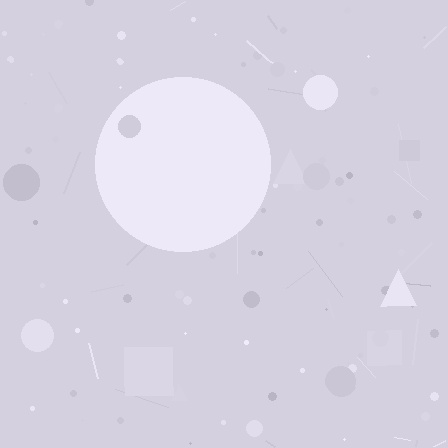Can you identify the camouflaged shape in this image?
The camouflaged shape is a circle.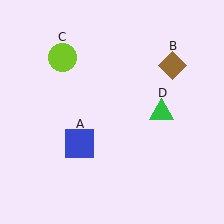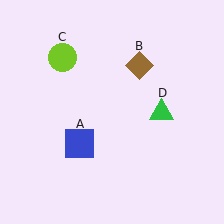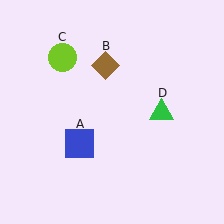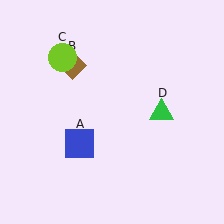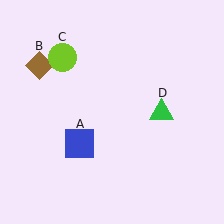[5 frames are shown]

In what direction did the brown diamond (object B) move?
The brown diamond (object B) moved left.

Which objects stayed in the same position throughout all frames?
Blue square (object A) and lime circle (object C) and green triangle (object D) remained stationary.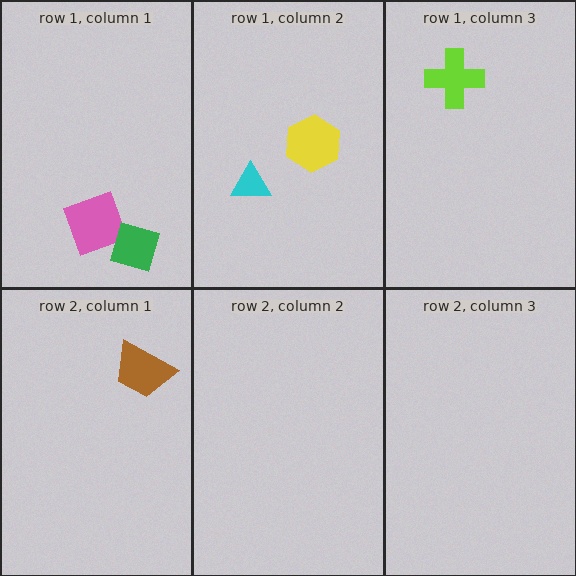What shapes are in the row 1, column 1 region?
The pink square, the green diamond.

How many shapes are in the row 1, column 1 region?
2.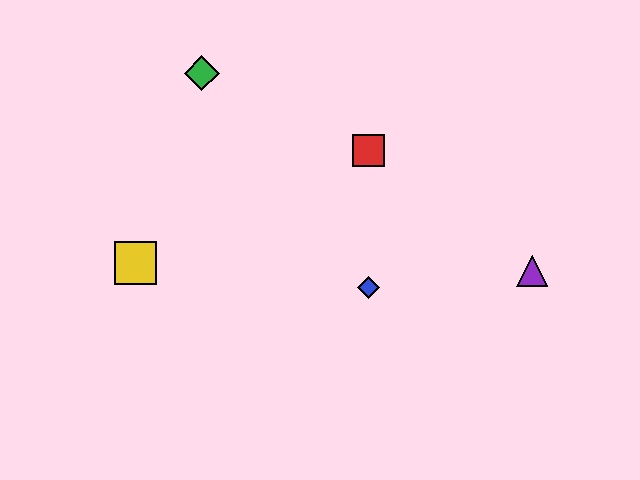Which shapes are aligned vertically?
The red square, the blue diamond are aligned vertically.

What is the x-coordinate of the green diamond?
The green diamond is at x≈202.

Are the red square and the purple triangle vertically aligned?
No, the red square is at x≈368 and the purple triangle is at x≈532.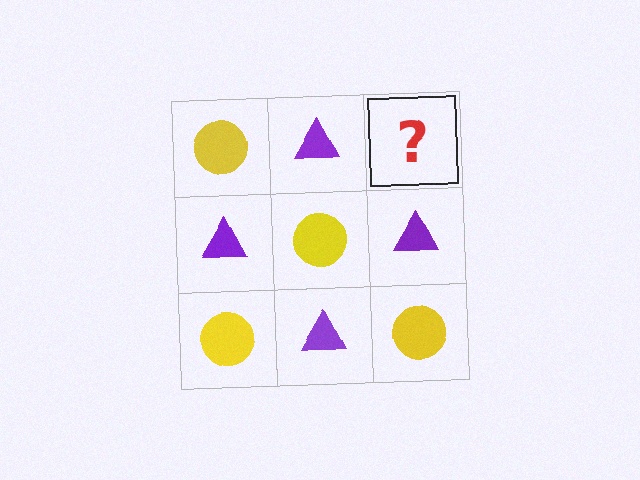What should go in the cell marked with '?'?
The missing cell should contain a yellow circle.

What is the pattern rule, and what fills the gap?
The rule is that it alternates yellow circle and purple triangle in a checkerboard pattern. The gap should be filled with a yellow circle.